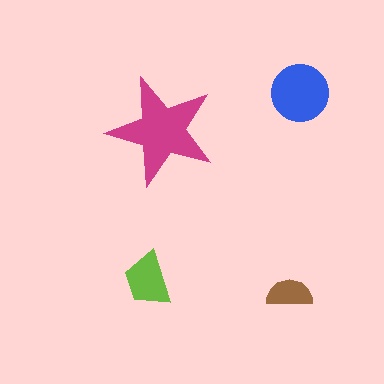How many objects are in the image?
There are 4 objects in the image.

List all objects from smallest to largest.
The brown semicircle, the lime trapezoid, the blue circle, the magenta star.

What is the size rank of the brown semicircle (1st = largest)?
4th.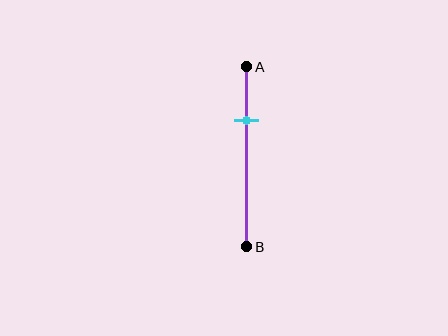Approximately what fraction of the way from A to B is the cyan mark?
The cyan mark is approximately 30% of the way from A to B.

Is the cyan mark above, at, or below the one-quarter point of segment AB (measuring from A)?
The cyan mark is below the one-quarter point of segment AB.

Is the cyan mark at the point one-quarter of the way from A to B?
No, the mark is at about 30% from A, not at the 25% one-quarter point.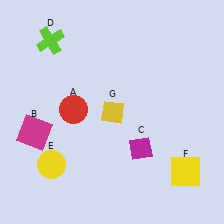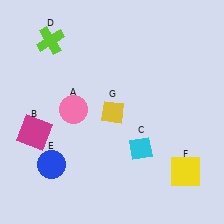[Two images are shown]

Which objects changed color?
A changed from red to pink. C changed from magenta to cyan. E changed from yellow to blue.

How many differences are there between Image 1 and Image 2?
There are 3 differences between the two images.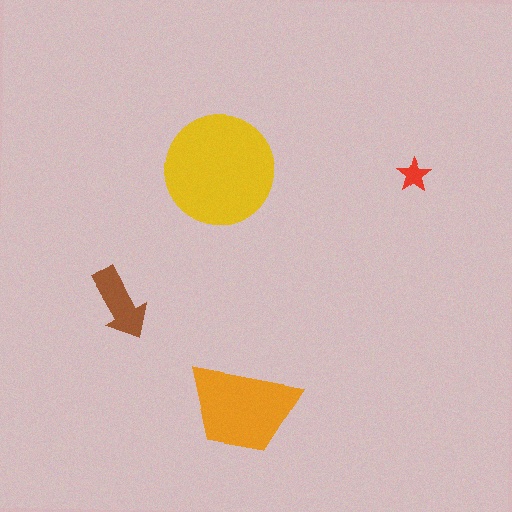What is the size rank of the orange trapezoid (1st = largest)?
2nd.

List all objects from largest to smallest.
The yellow circle, the orange trapezoid, the brown arrow, the red star.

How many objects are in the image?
There are 4 objects in the image.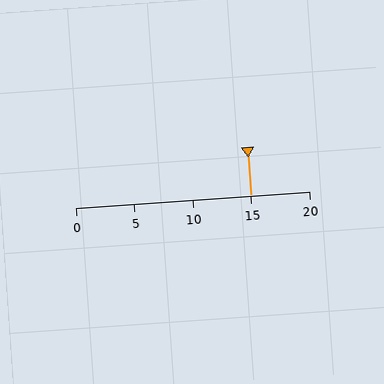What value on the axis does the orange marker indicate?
The marker indicates approximately 15.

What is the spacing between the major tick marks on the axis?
The major ticks are spaced 5 apart.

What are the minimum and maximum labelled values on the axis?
The axis runs from 0 to 20.